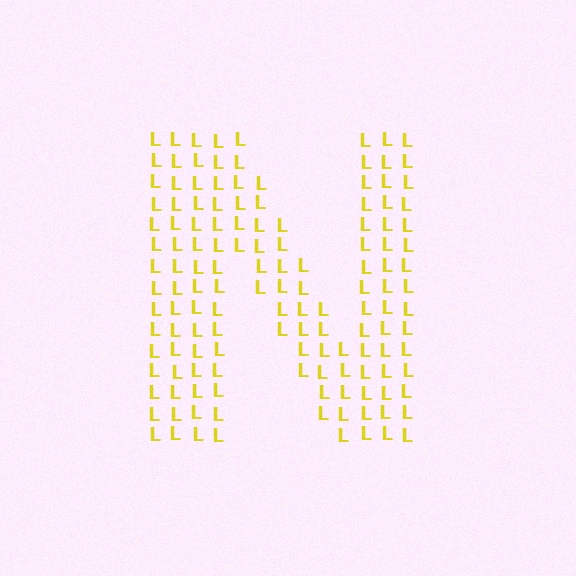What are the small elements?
The small elements are letter L's.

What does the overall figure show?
The overall figure shows the letter N.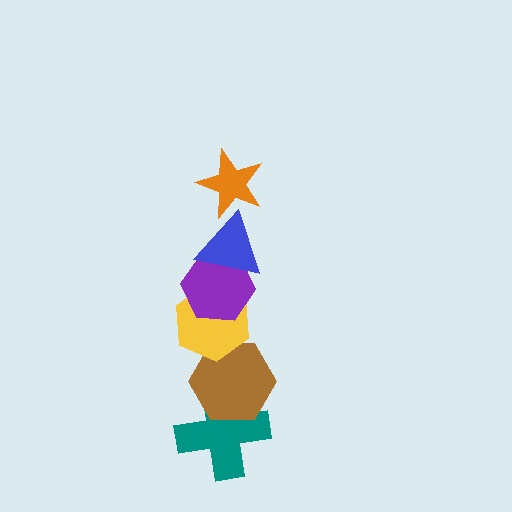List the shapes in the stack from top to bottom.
From top to bottom: the orange star, the blue triangle, the purple hexagon, the yellow hexagon, the brown hexagon, the teal cross.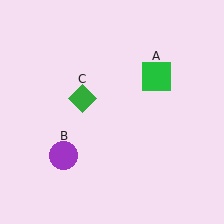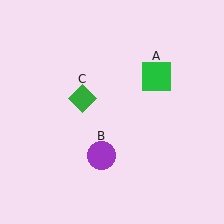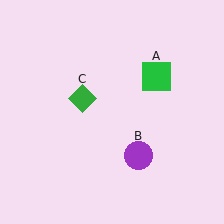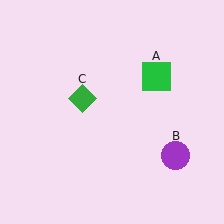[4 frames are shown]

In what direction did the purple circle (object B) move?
The purple circle (object B) moved right.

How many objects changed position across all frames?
1 object changed position: purple circle (object B).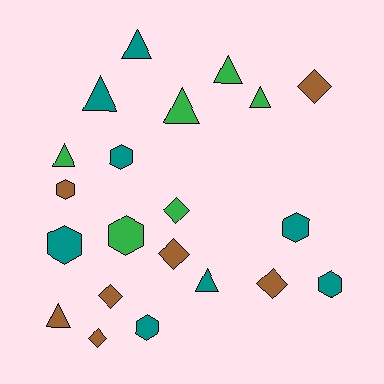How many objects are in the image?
There are 21 objects.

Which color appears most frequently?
Teal, with 8 objects.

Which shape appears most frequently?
Triangle, with 8 objects.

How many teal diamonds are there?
There are no teal diamonds.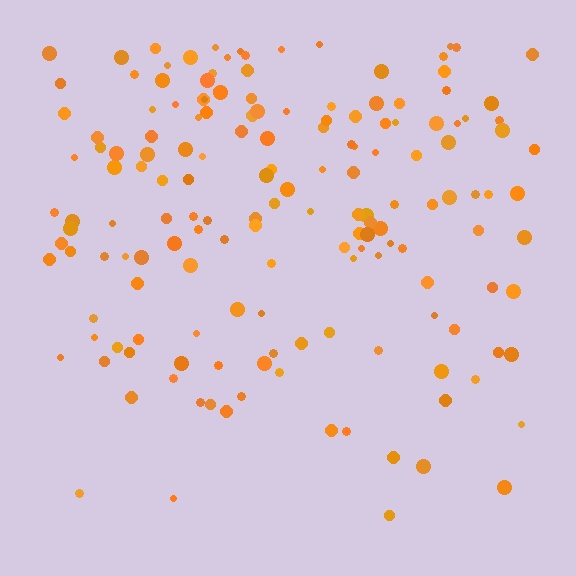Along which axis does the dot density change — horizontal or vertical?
Vertical.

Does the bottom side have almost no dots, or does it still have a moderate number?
Still a moderate number, just noticeably fewer than the top.